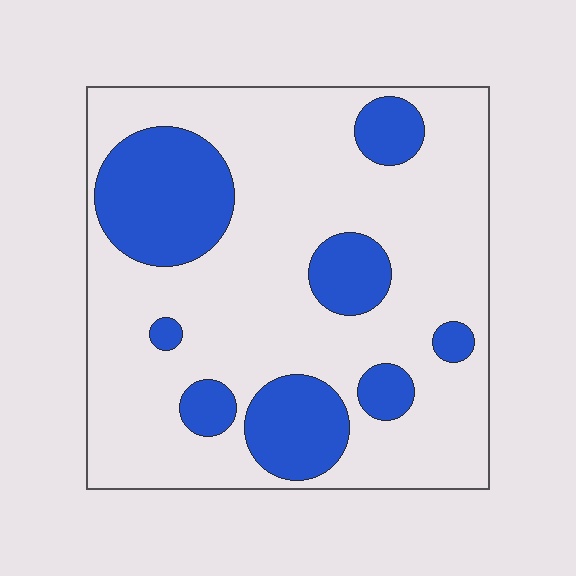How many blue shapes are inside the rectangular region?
8.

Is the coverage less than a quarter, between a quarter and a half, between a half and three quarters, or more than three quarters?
Between a quarter and a half.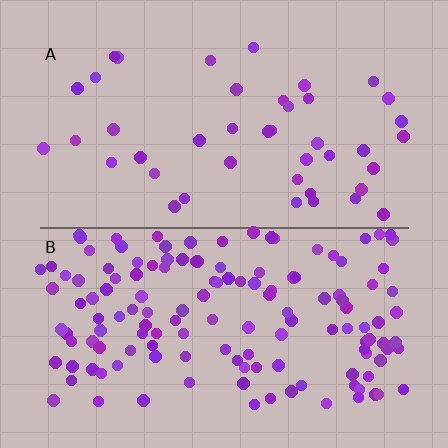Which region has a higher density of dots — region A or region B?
B (the bottom).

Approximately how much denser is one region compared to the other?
Approximately 3.3× — region B over region A.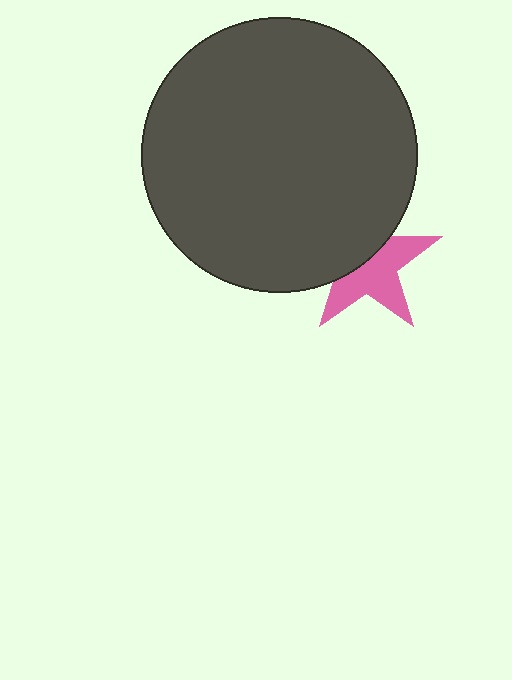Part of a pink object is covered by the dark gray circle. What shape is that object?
It is a star.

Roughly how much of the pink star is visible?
About half of it is visible (roughly 55%).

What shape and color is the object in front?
The object in front is a dark gray circle.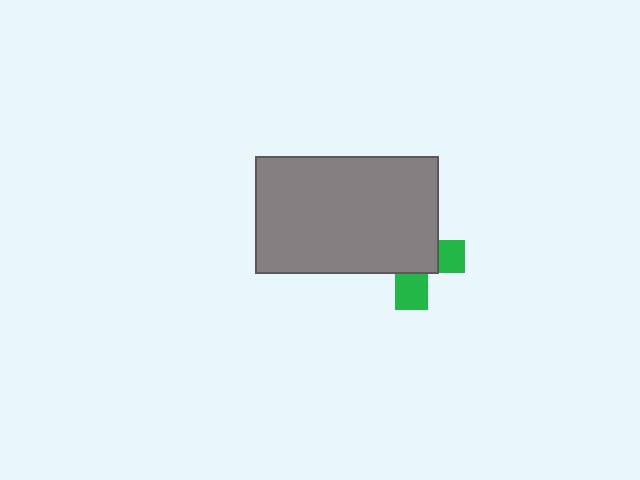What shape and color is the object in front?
The object in front is a gray rectangle.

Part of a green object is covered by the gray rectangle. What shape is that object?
It is a cross.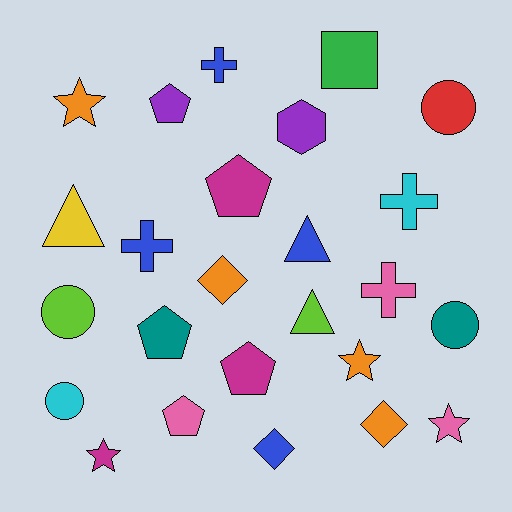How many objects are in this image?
There are 25 objects.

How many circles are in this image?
There are 4 circles.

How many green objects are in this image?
There is 1 green object.